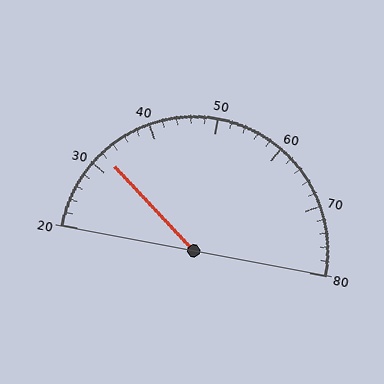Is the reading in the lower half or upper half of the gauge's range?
The reading is in the lower half of the range (20 to 80).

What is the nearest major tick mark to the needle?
The nearest major tick mark is 30.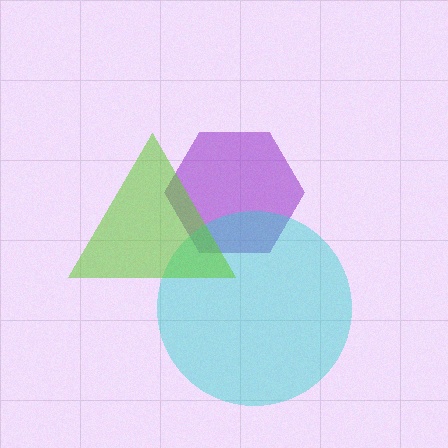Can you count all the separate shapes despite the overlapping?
Yes, there are 3 separate shapes.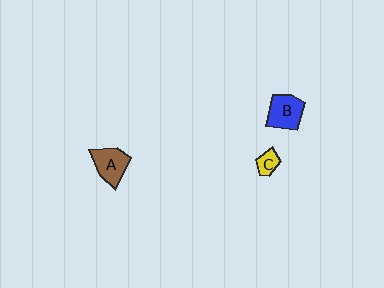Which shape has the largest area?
Shape B (blue).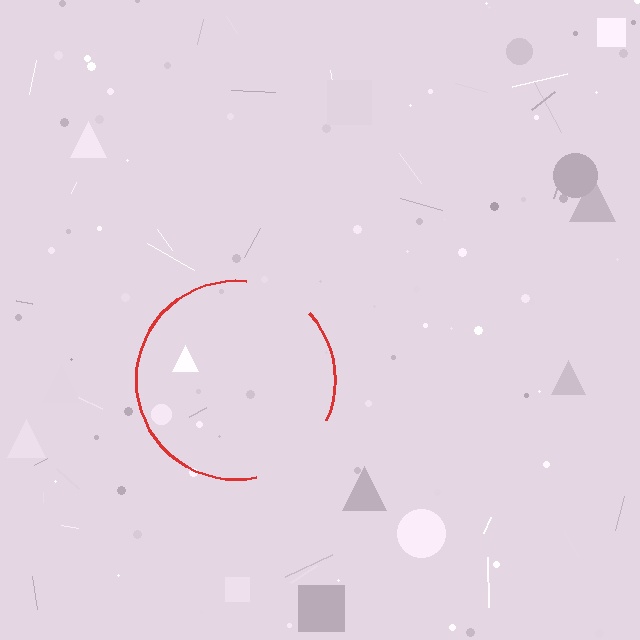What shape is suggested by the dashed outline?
The dashed outline suggests a circle.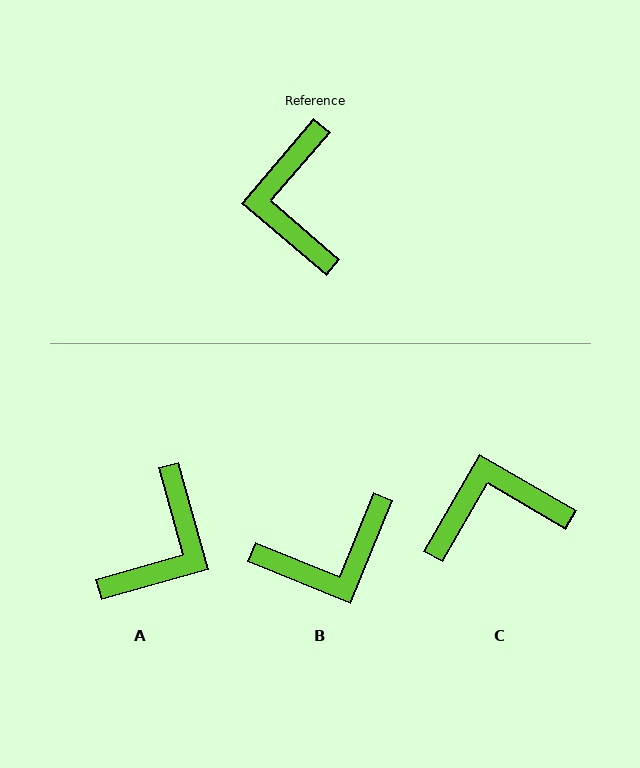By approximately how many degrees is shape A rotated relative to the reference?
Approximately 146 degrees counter-clockwise.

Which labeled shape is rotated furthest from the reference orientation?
A, about 146 degrees away.